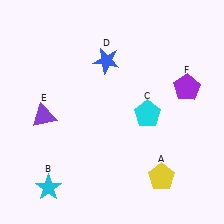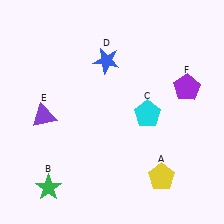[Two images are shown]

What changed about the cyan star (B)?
In Image 1, B is cyan. In Image 2, it changed to green.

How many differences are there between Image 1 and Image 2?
There is 1 difference between the two images.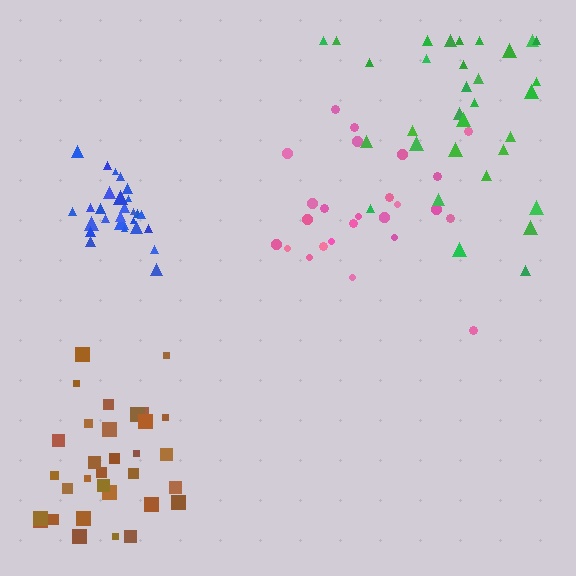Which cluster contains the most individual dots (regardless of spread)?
Green (33).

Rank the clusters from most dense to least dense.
blue, brown, green, pink.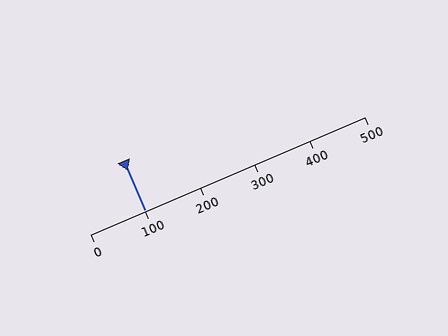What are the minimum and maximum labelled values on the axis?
The axis runs from 0 to 500.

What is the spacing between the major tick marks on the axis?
The major ticks are spaced 100 apart.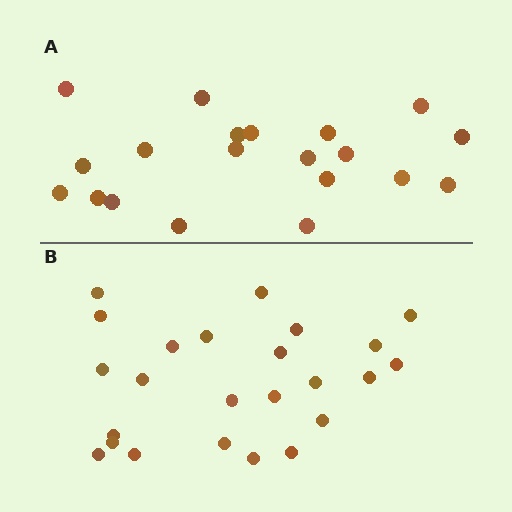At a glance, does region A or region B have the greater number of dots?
Region B (the bottom region) has more dots.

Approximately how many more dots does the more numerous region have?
Region B has about 4 more dots than region A.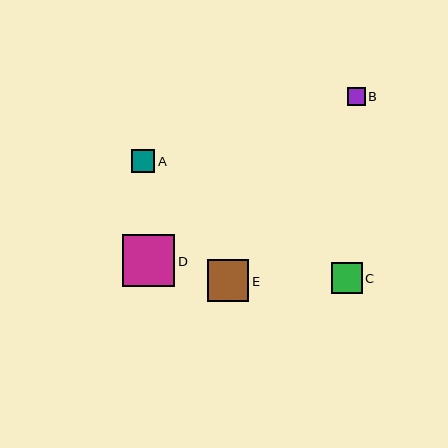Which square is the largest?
Square D is the largest with a size of approximately 53 pixels.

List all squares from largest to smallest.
From largest to smallest: D, E, C, A, B.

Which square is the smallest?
Square B is the smallest with a size of approximately 18 pixels.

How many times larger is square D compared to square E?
Square D is approximately 1.3 times the size of square E.